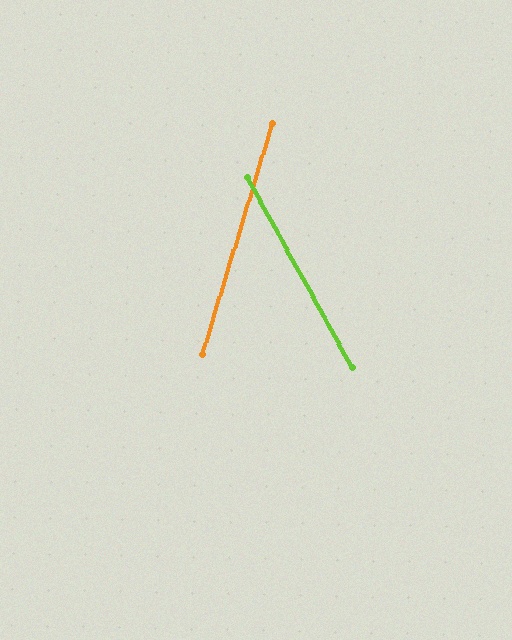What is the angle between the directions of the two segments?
Approximately 46 degrees.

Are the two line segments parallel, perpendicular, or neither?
Neither parallel nor perpendicular — they differ by about 46°.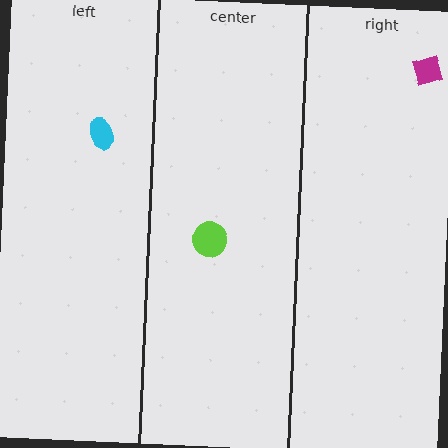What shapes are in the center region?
The lime circle.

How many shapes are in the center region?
1.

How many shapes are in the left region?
1.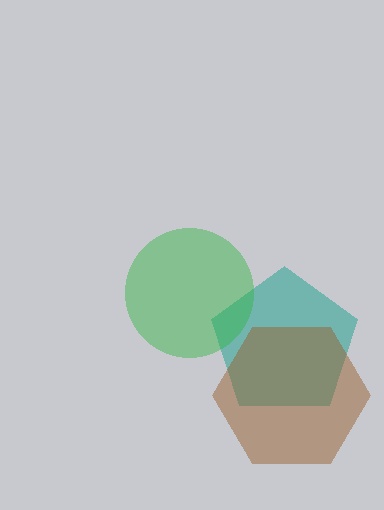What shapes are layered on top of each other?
The layered shapes are: a teal pentagon, a brown hexagon, a green circle.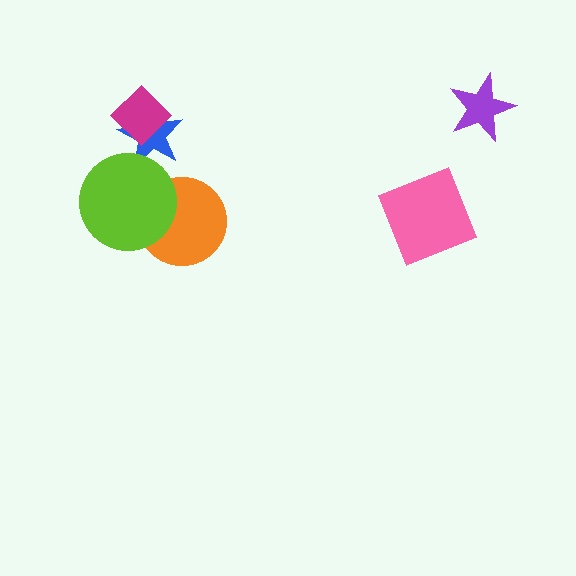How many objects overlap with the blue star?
2 objects overlap with the blue star.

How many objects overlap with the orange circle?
1 object overlaps with the orange circle.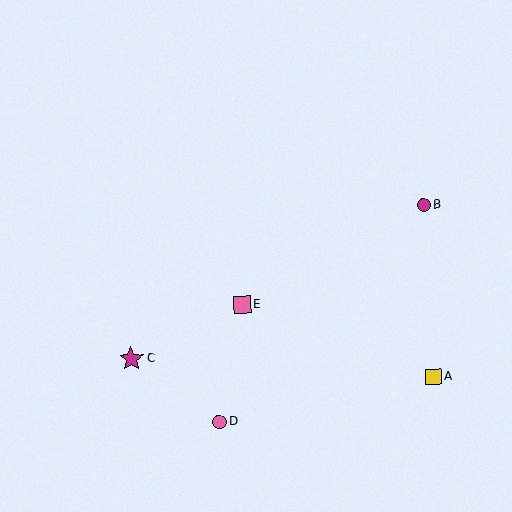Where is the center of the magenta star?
The center of the magenta star is at (131, 359).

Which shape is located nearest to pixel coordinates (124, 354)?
The magenta star (labeled C) at (131, 359) is nearest to that location.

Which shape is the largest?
The magenta star (labeled C) is the largest.